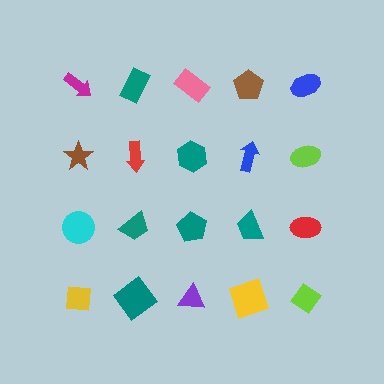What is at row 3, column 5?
A red ellipse.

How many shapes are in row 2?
5 shapes.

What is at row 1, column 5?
A blue ellipse.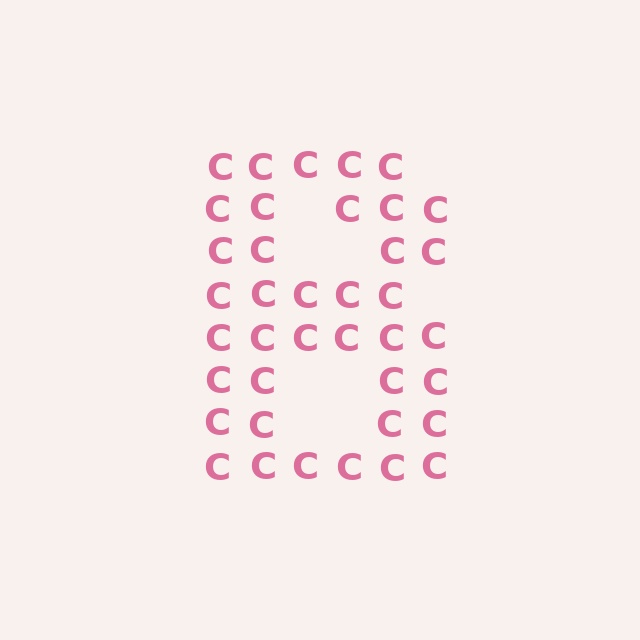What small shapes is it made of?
It is made of small letter C's.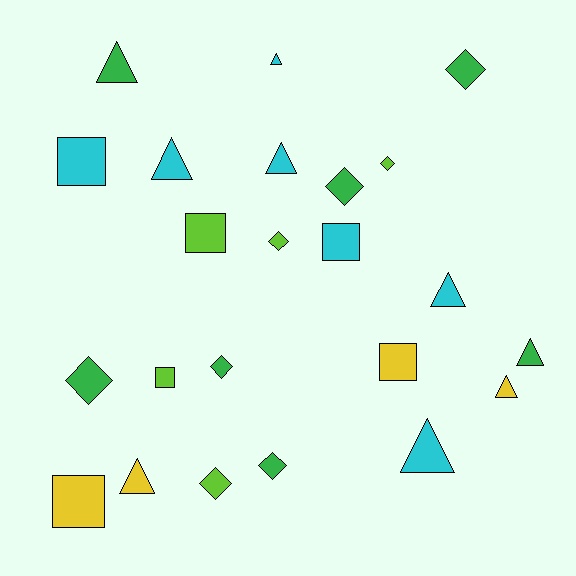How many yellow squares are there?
There are 2 yellow squares.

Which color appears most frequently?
Cyan, with 7 objects.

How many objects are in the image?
There are 23 objects.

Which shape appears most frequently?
Triangle, with 9 objects.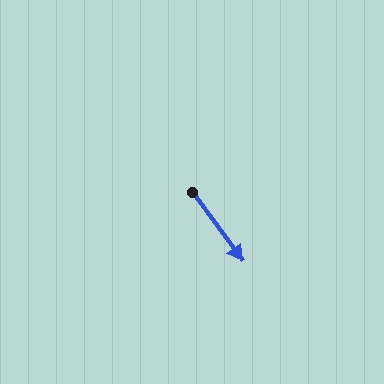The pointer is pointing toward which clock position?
Roughly 5 o'clock.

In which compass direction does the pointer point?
Southeast.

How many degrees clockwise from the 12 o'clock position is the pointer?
Approximately 144 degrees.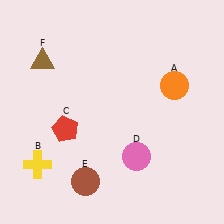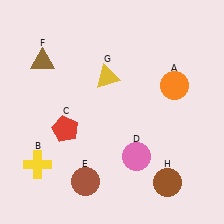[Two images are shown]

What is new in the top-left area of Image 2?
A yellow triangle (G) was added in the top-left area of Image 2.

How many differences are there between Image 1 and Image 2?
There are 2 differences between the two images.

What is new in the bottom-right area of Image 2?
A brown circle (H) was added in the bottom-right area of Image 2.